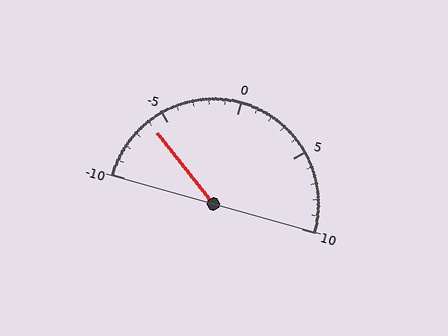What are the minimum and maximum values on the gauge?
The gauge ranges from -10 to 10.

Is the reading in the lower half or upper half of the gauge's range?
The reading is in the lower half of the range (-10 to 10).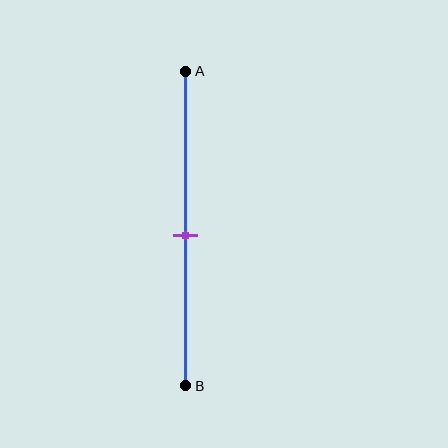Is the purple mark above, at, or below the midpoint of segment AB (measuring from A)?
The purple mark is approximately at the midpoint of segment AB.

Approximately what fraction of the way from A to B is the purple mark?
The purple mark is approximately 50% of the way from A to B.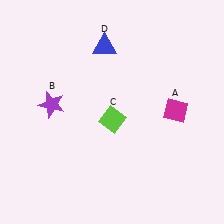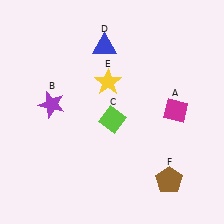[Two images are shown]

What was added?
A yellow star (E), a brown pentagon (F) were added in Image 2.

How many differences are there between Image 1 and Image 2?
There are 2 differences between the two images.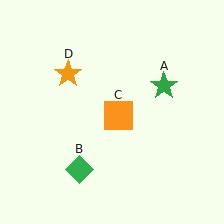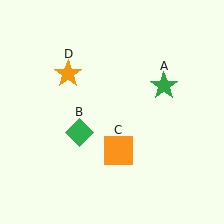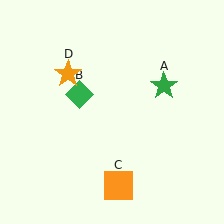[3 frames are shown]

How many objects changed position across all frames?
2 objects changed position: green diamond (object B), orange square (object C).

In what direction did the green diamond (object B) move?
The green diamond (object B) moved up.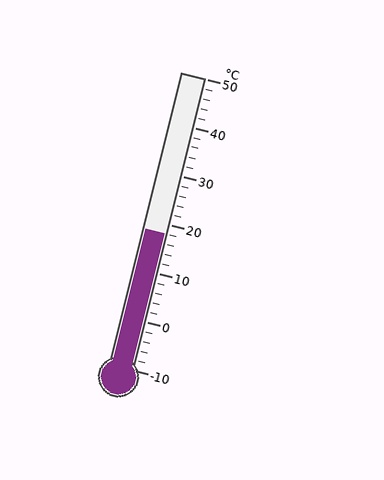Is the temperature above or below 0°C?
The temperature is above 0°C.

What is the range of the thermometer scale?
The thermometer scale ranges from -10°C to 50°C.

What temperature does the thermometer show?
The thermometer shows approximately 18°C.